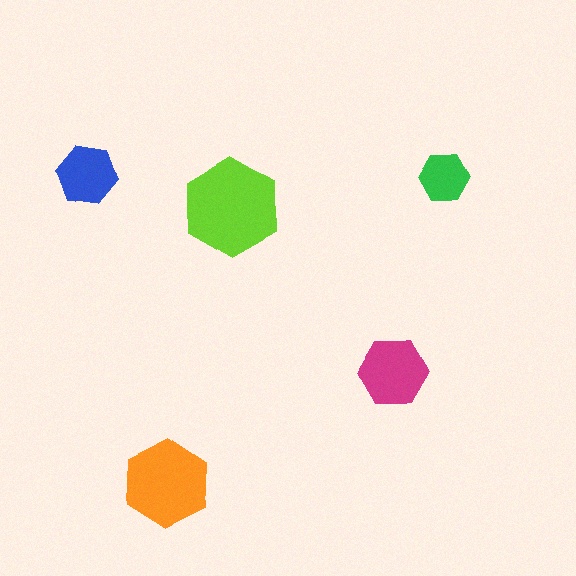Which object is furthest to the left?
The blue hexagon is leftmost.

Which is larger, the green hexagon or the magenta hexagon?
The magenta one.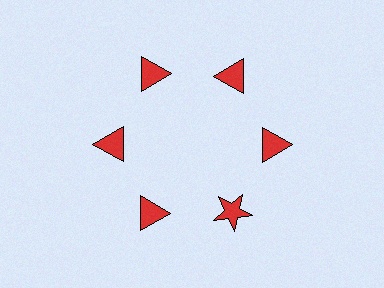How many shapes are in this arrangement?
There are 6 shapes arranged in a ring pattern.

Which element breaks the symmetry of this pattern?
The red star at roughly the 5 o'clock position breaks the symmetry. All other shapes are red triangles.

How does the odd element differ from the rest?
It has a different shape: star instead of triangle.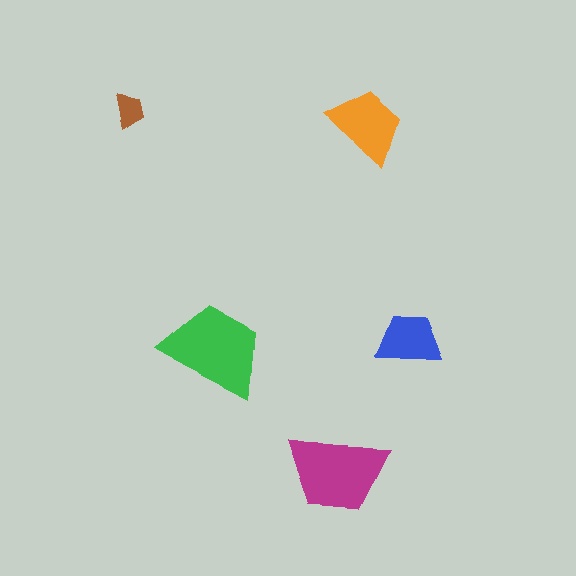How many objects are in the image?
There are 5 objects in the image.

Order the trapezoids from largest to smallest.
the green one, the magenta one, the orange one, the blue one, the brown one.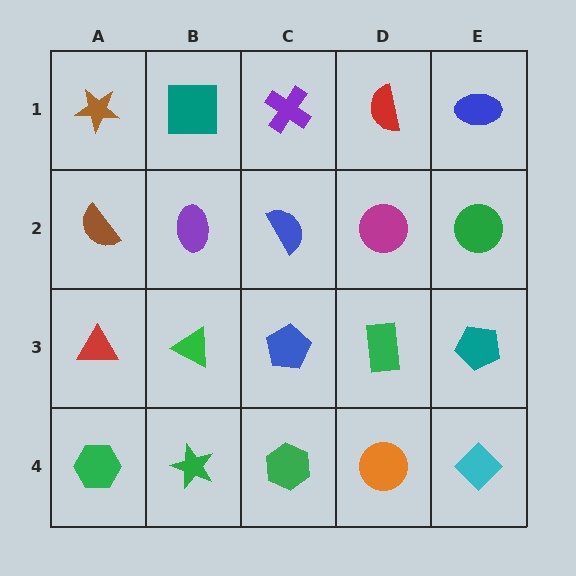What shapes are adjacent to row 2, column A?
A brown star (row 1, column A), a red triangle (row 3, column A), a purple ellipse (row 2, column B).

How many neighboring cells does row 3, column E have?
3.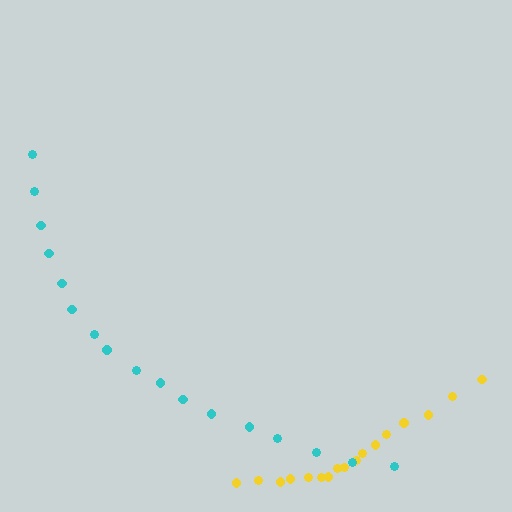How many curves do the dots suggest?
There are 2 distinct paths.